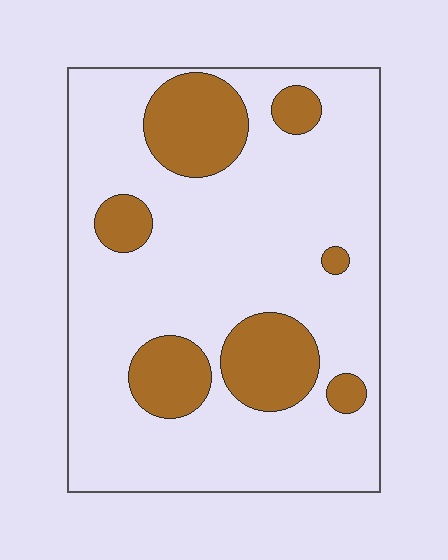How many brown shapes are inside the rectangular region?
7.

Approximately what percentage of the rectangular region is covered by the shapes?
Approximately 20%.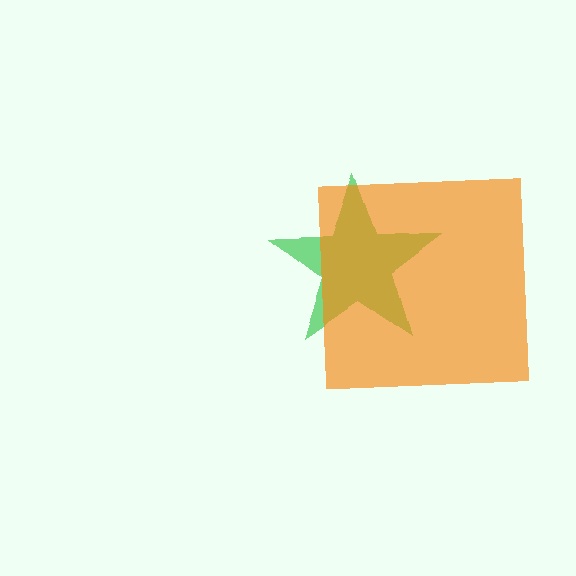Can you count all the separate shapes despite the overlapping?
Yes, there are 2 separate shapes.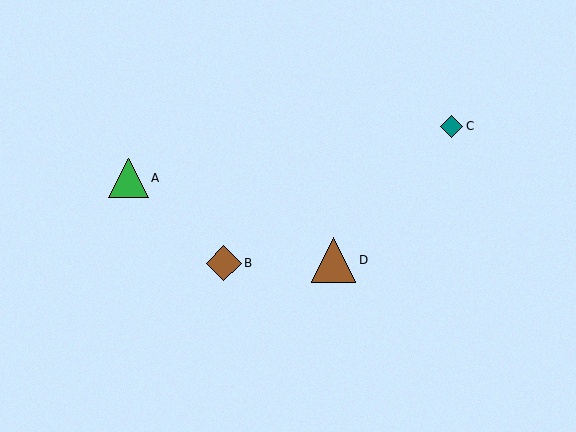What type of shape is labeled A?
Shape A is a green triangle.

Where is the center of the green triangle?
The center of the green triangle is at (129, 178).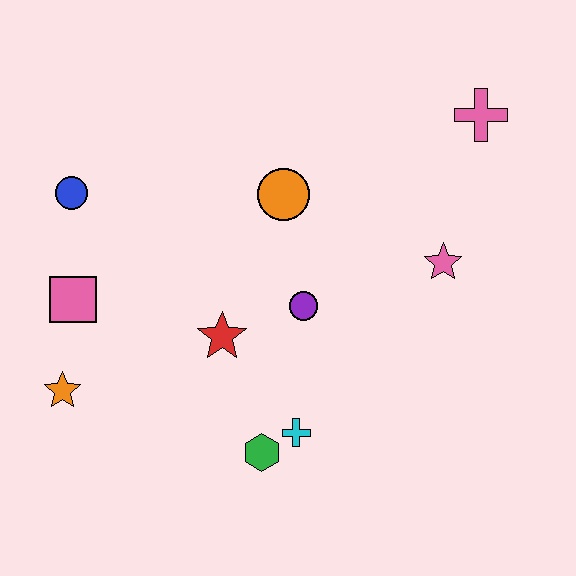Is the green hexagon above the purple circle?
No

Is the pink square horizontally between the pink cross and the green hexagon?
No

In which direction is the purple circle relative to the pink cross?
The purple circle is below the pink cross.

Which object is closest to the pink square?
The orange star is closest to the pink square.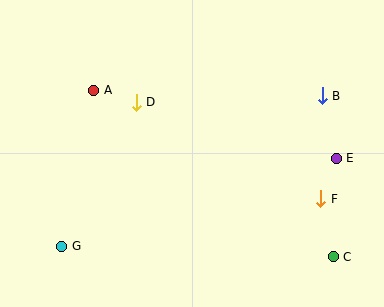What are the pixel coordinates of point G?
Point G is at (62, 246).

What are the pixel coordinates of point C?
Point C is at (333, 257).